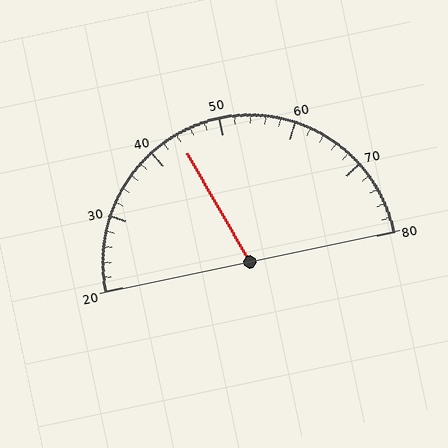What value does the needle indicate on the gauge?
The needle indicates approximately 44.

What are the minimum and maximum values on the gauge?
The gauge ranges from 20 to 80.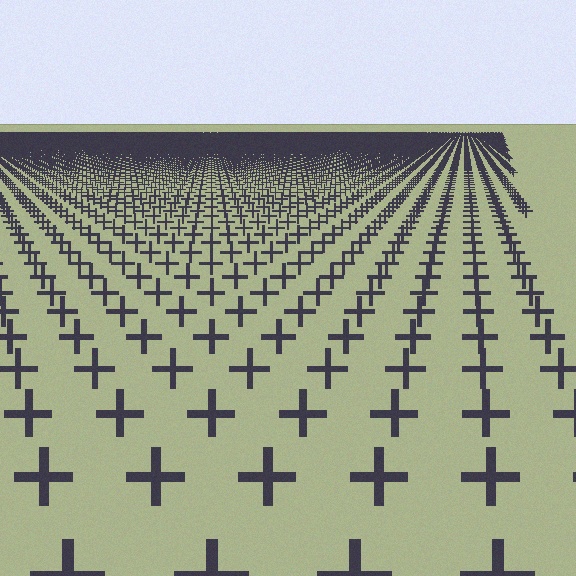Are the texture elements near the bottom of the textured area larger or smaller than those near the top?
Larger. Near the bottom, elements are closer to the viewer and appear at a bigger on-screen size.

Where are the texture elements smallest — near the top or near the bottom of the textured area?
Near the top.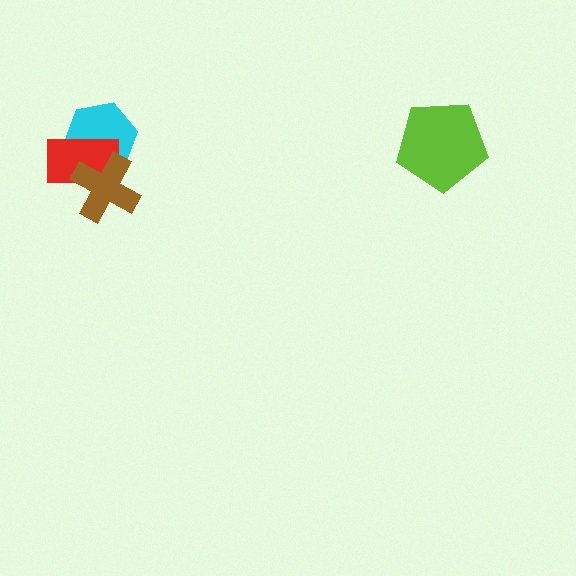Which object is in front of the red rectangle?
The brown cross is in front of the red rectangle.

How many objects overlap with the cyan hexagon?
2 objects overlap with the cyan hexagon.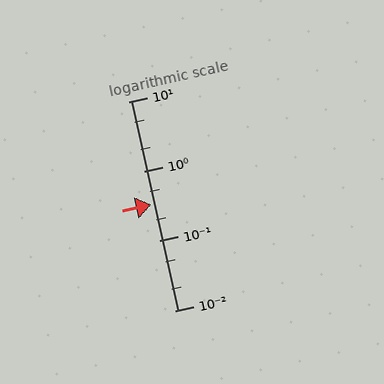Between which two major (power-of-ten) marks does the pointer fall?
The pointer is between 0.1 and 1.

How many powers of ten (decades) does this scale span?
The scale spans 3 decades, from 0.01 to 10.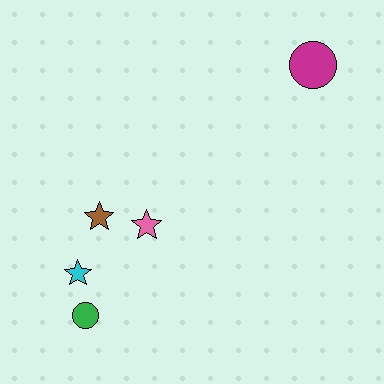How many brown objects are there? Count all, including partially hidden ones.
There is 1 brown object.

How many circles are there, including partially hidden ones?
There are 2 circles.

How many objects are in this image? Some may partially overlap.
There are 5 objects.